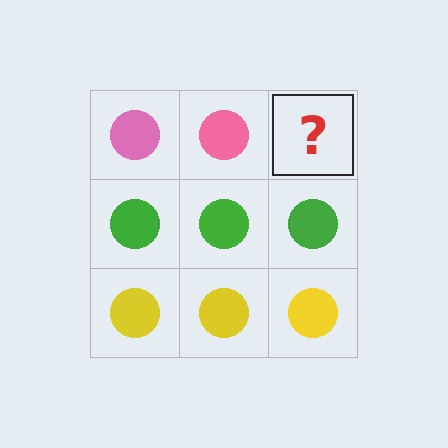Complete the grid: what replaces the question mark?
The question mark should be replaced with a pink circle.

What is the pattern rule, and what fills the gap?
The rule is that each row has a consistent color. The gap should be filled with a pink circle.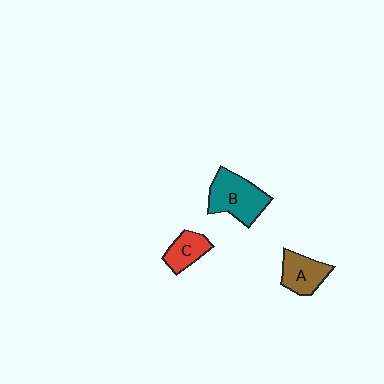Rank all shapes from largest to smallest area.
From largest to smallest: B (teal), A (brown), C (red).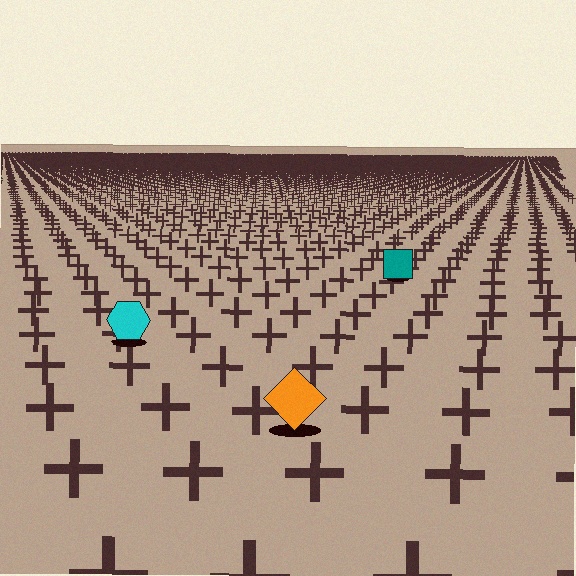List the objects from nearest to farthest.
From nearest to farthest: the orange diamond, the cyan hexagon, the teal square.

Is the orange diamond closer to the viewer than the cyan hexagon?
Yes. The orange diamond is closer — you can tell from the texture gradient: the ground texture is coarser near it.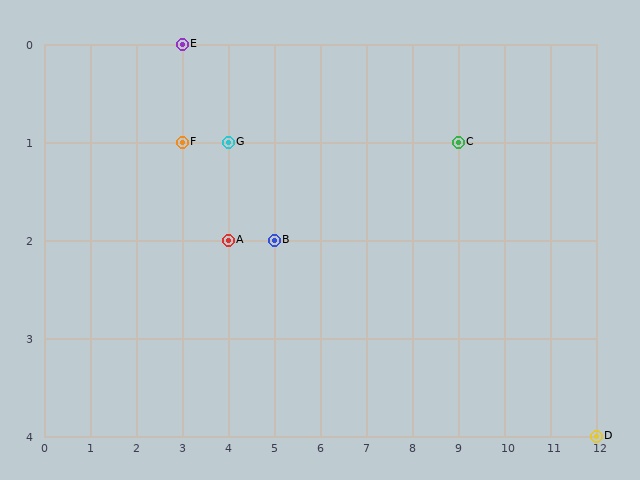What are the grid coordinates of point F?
Point F is at grid coordinates (3, 1).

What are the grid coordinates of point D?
Point D is at grid coordinates (12, 4).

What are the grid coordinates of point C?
Point C is at grid coordinates (9, 1).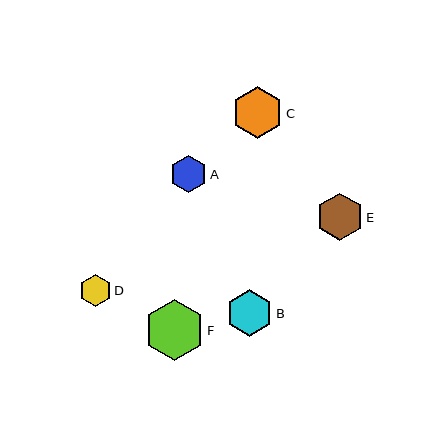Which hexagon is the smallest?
Hexagon D is the smallest with a size of approximately 32 pixels.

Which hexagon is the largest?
Hexagon F is the largest with a size of approximately 60 pixels.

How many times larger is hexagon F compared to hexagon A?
Hexagon F is approximately 1.6 times the size of hexagon A.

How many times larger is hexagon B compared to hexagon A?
Hexagon B is approximately 1.3 times the size of hexagon A.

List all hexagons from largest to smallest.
From largest to smallest: F, C, E, B, A, D.